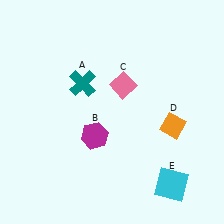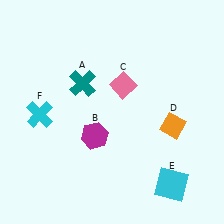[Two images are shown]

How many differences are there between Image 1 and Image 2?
There is 1 difference between the two images.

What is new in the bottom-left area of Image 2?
A cyan cross (F) was added in the bottom-left area of Image 2.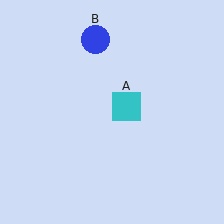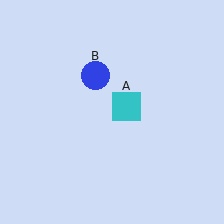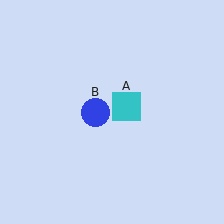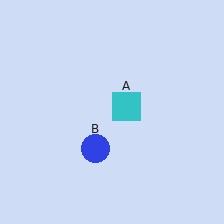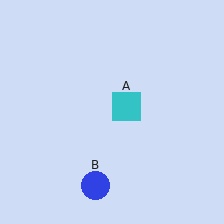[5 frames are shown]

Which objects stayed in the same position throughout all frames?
Cyan square (object A) remained stationary.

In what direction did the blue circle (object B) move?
The blue circle (object B) moved down.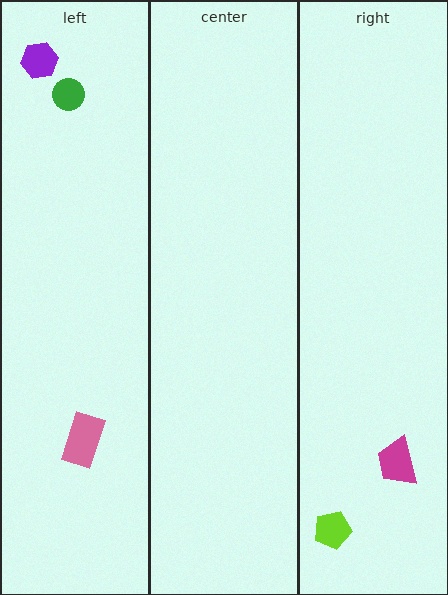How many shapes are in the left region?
3.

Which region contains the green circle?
The left region.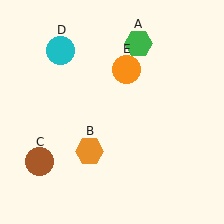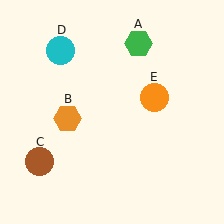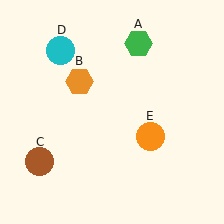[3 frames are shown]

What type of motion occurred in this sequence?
The orange hexagon (object B), orange circle (object E) rotated clockwise around the center of the scene.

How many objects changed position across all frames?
2 objects changed position: orange hexagon (object B), orange circle (object E).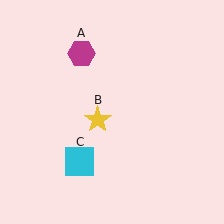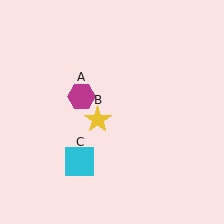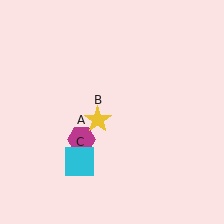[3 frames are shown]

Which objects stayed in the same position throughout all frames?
Yellow star (object B) and cyan square (object C) remained stationary.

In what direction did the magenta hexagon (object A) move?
The magenta hexagon (object A) moved down.